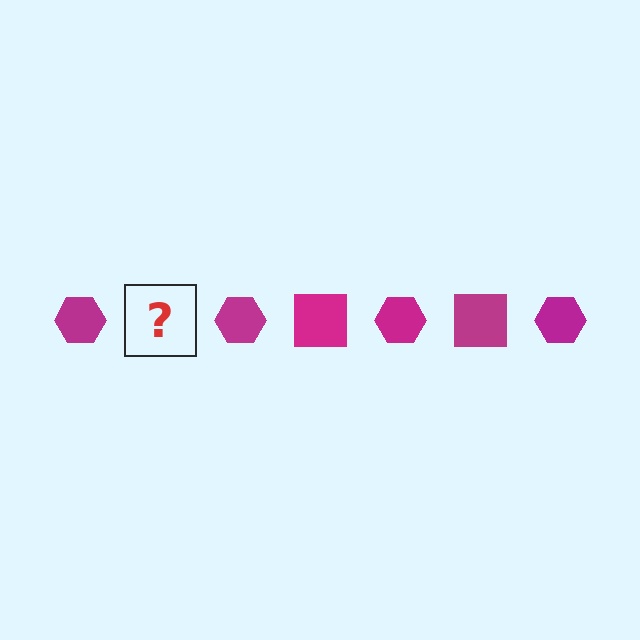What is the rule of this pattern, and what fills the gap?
The rule is that the pattern cycles through hexagon, square shapes in magenta. The gap should be filled with a magenta square.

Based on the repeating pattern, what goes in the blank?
The blank should be a magenta square.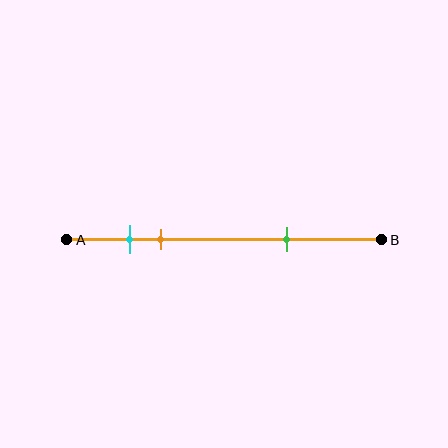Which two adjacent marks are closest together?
The cyan and orange marks are the closest adjacent pair.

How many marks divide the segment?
There are 3 marks dividing the segment.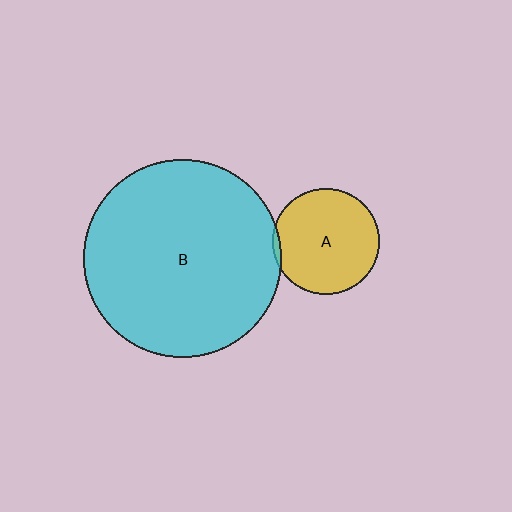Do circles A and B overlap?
Yes.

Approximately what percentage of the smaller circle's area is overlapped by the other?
Approximately 5%.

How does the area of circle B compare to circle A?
Approximately 3.4 times.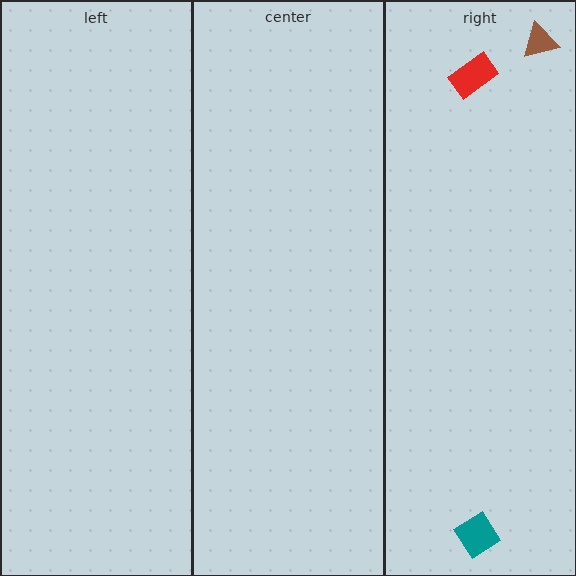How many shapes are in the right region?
3.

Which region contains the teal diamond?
The right region.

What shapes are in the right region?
The teal diamond, the brown triangle, the red rectangle.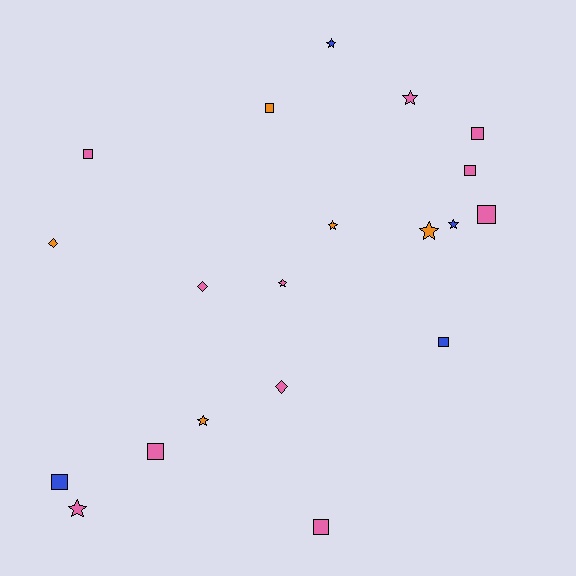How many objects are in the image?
There are 20 objects.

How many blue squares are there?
There are 2 blue squares.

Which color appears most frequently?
Pink, with 11 objects.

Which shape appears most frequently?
Square, with 9 objects.